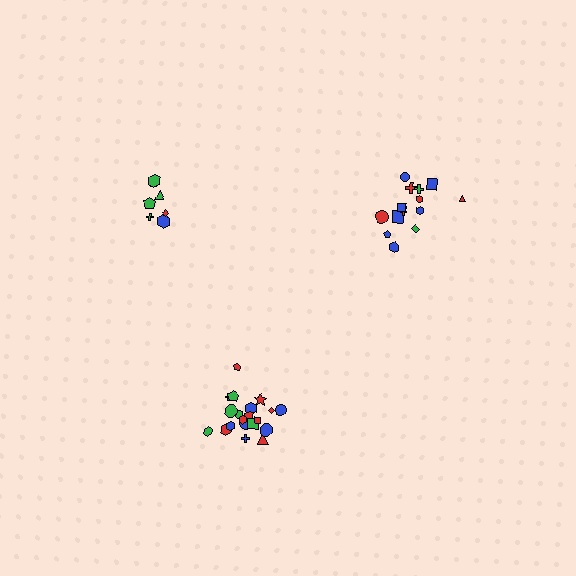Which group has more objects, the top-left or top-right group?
The top-right group.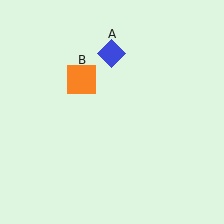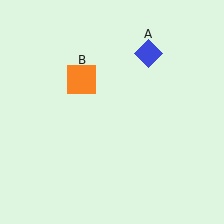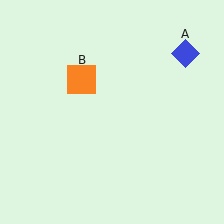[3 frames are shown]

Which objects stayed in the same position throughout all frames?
Orange square (object B) remained stationary.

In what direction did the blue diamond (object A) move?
The blue diamond (object A) moved right.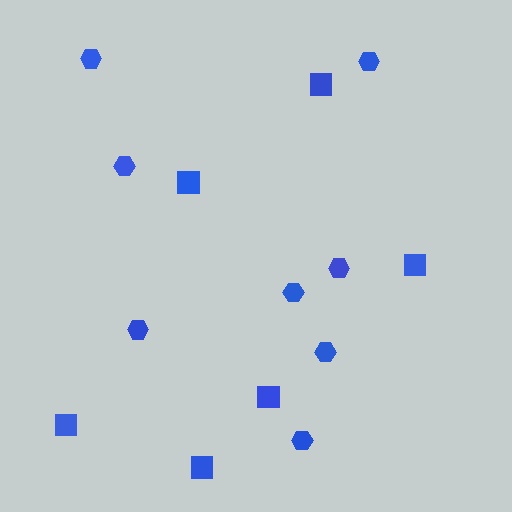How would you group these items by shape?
There are 2 groups: one group of squares (6) and one group of hexagons (8).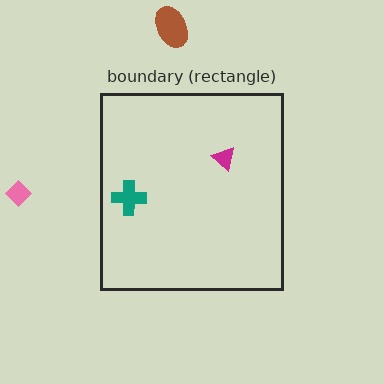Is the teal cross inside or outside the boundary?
Inside.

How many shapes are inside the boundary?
2 inside, 2 outside.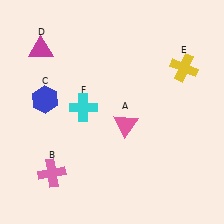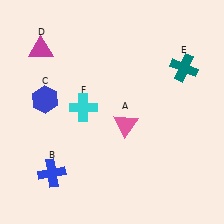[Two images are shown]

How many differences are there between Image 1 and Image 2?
There are 2 differences between the two images.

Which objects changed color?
B changed from pink to blue. E changed from yellow to teal.